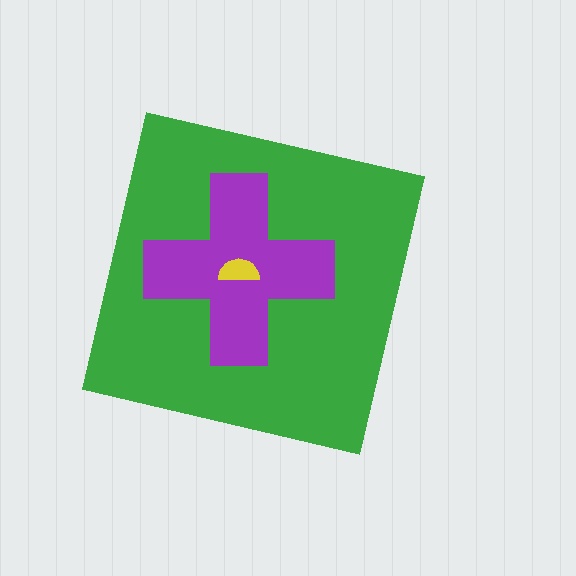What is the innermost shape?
The yellow semicircle.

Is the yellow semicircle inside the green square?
Yes.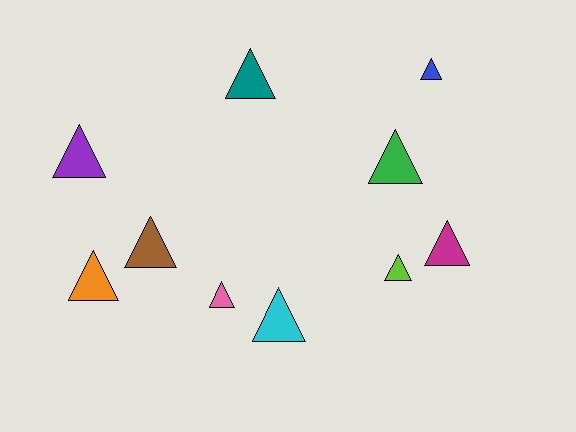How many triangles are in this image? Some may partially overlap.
There are 10 triangles.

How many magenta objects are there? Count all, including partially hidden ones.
There is 1 magenta object.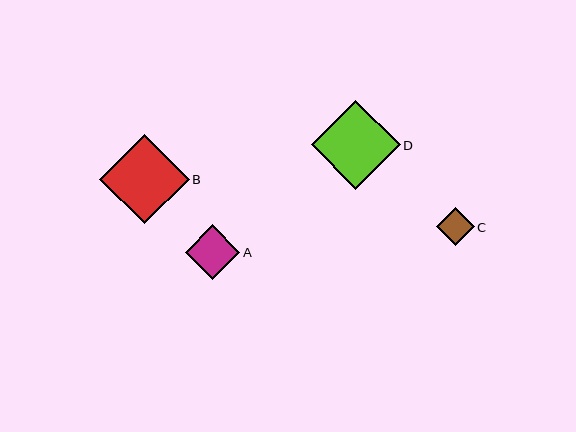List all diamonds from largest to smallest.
From largest to smallest: B, D, A, C.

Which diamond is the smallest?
Diamond C is the smallest with a size of approximately 38 pixels.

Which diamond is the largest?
Diamond B is the largest with a size of approximately 90 pixels.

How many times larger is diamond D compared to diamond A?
Diamond D is approximately 1.6 times the size of diamond A.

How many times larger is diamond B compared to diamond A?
Diamond B is approximately 1.6 times the size of diamond A.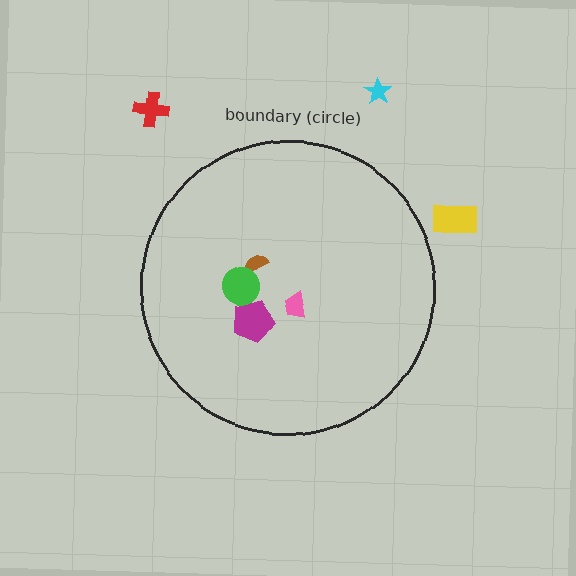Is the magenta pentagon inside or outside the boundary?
Inside.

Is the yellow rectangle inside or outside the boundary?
Outside.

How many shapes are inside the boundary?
4 inside, 3 outside.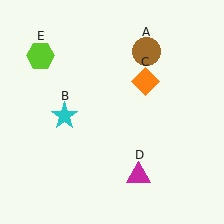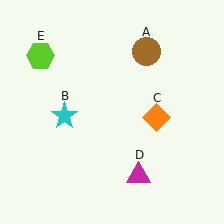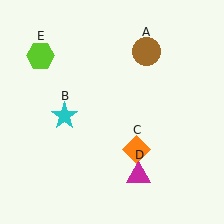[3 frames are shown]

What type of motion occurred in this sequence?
The orange diamond (object C) rotated clockwise around the center of the scene.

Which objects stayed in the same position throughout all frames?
Brown circle (object A) and cyan star (object B) and magenta triangle (object D) and lime hexagon (object E) remained stationary.